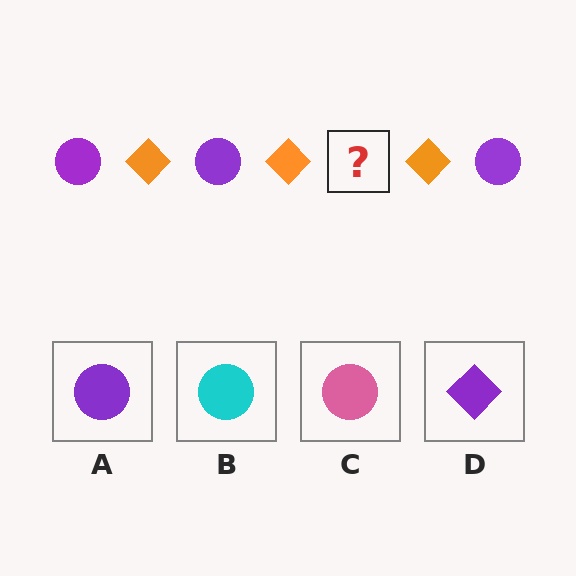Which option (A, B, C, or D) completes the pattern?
A.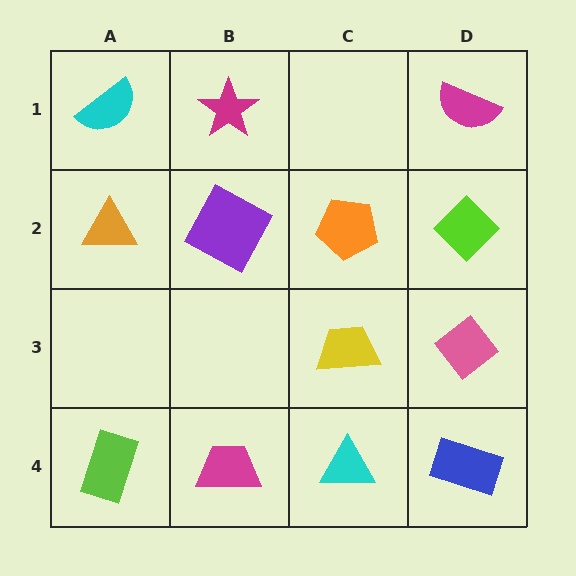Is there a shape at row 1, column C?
No, that cell is empty.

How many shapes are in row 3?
2 shapes.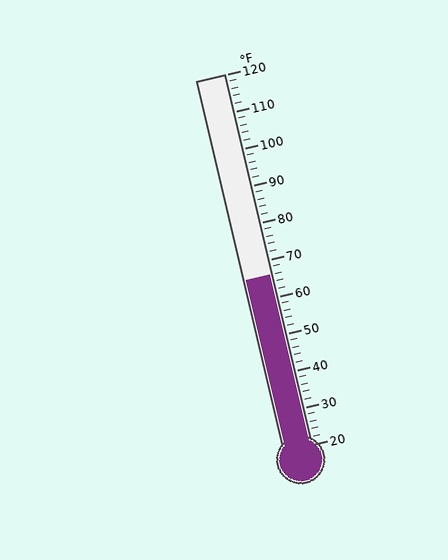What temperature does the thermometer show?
The thermometer shows approximately 66°F.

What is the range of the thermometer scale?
The thermometer scale ranges from 20°F to 120°F.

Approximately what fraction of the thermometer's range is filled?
The thermometer is filled to approximately 45% of its range.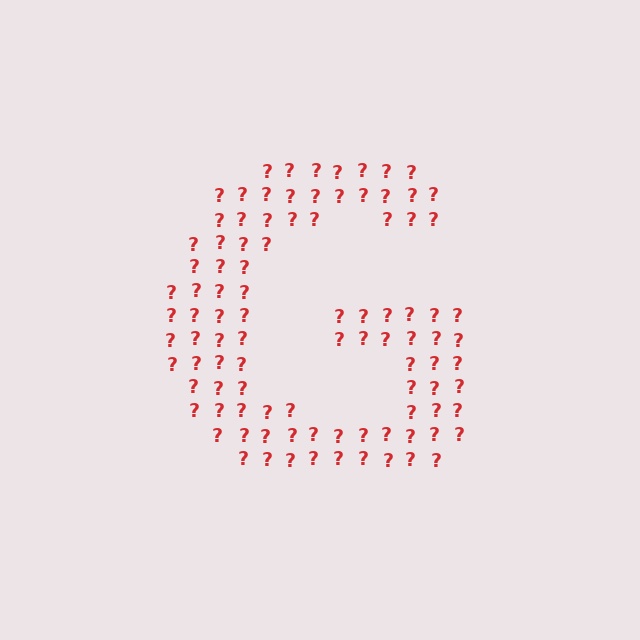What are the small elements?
The small elements are question marks.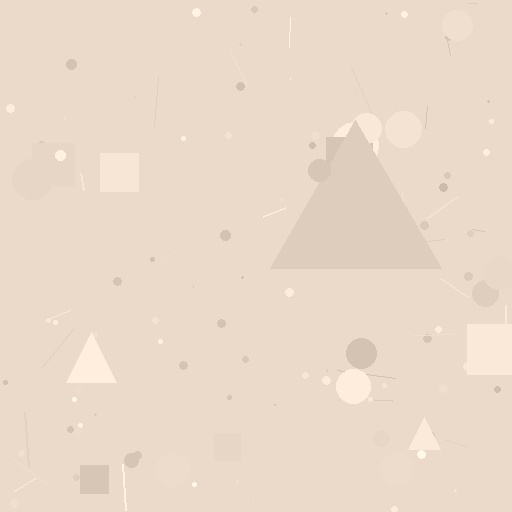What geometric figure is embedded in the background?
A triangle is embedded in the background.